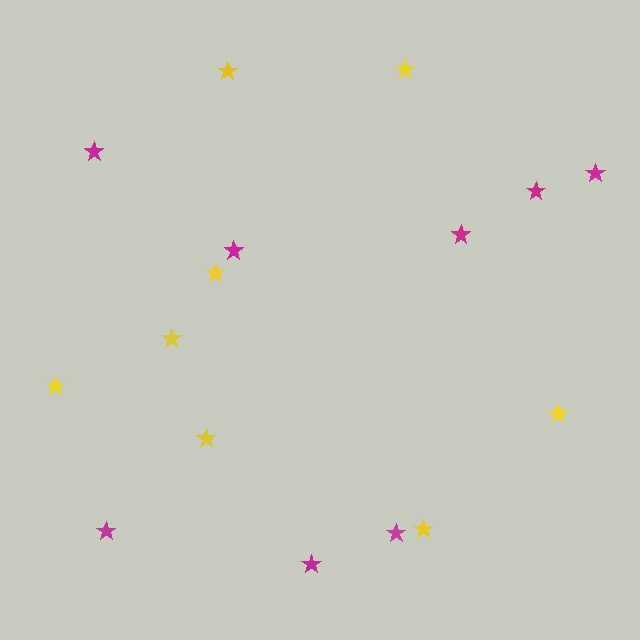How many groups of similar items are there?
There are 2 groups: one group of yellow stars (8) and one group of magenta stars (8).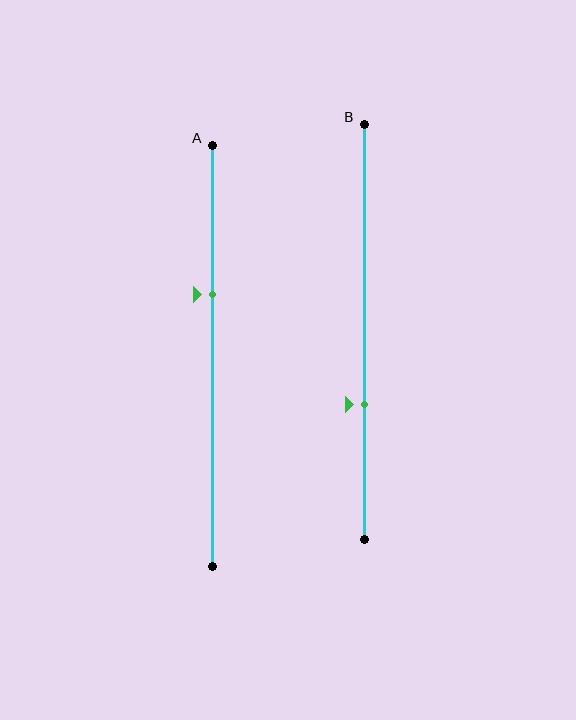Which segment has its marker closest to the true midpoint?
Segment A has its marker closest to the true midpoint.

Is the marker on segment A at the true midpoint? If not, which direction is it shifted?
No, the marker on segment A is shifted upward by about 15% of the segment length.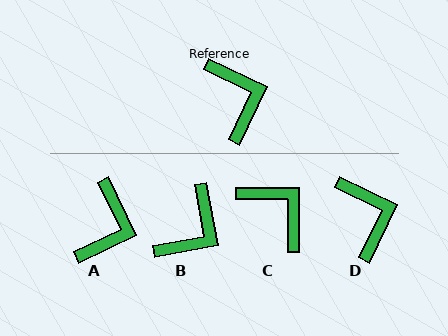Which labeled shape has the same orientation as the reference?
D.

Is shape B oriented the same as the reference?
No, it is off by about 54 degrees.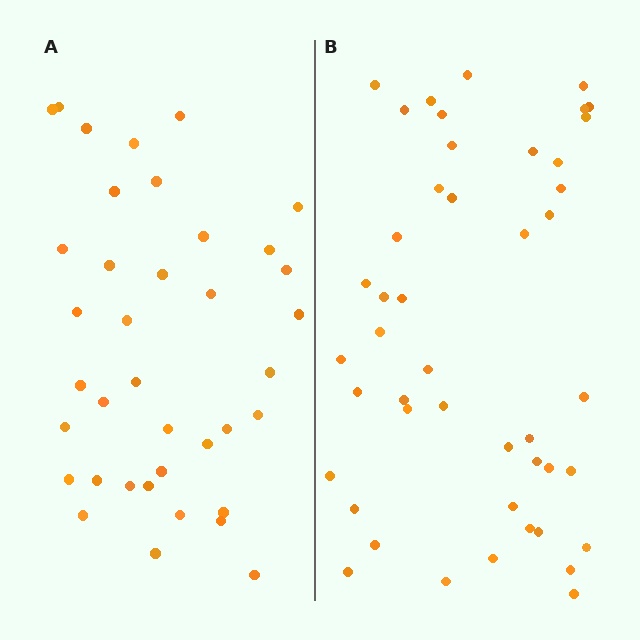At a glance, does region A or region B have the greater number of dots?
Region B (the right region) has more dots.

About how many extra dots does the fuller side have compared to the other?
Region B has roughly 8 or so more dots than region A.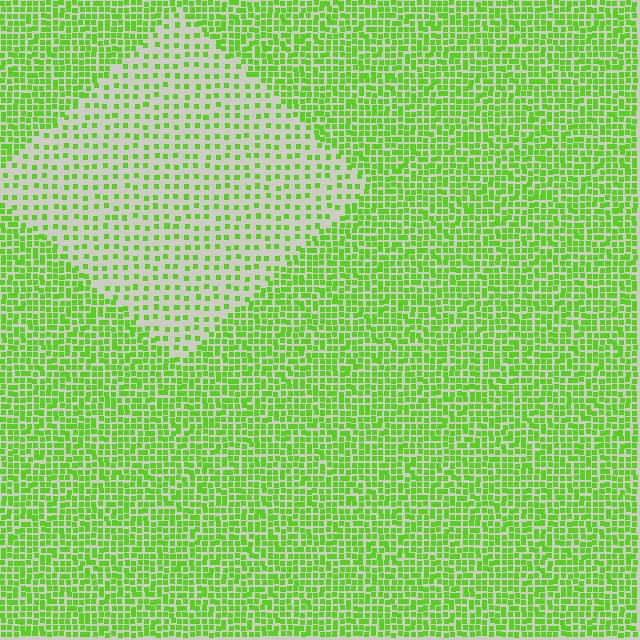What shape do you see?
I see a diamond.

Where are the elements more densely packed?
The elements are more densely packed outside the diamond boundary.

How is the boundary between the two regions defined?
The boundary is defined by a change in element density (approximately 2.4x ratio). All elements are the same color, size, and shape.